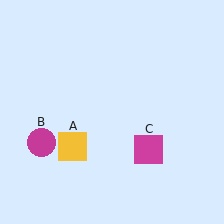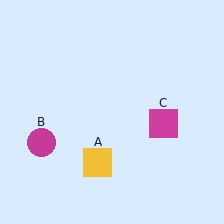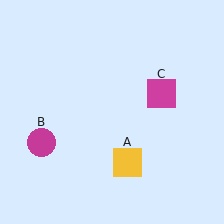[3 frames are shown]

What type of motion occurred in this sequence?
The yellow square (object A), magenta square (object C) rotated counterclockwise around the center of the scene.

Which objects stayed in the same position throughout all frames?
Magenta circle (object B) remained stationary.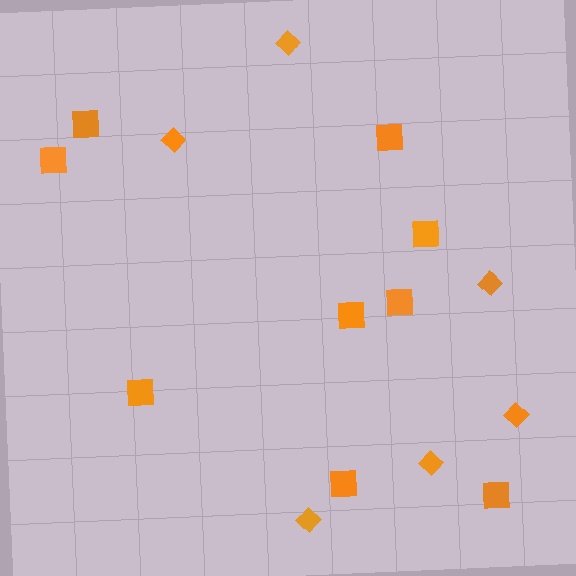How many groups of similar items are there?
There are 2 groups: one group of diamonds (6) and one group of squares (9).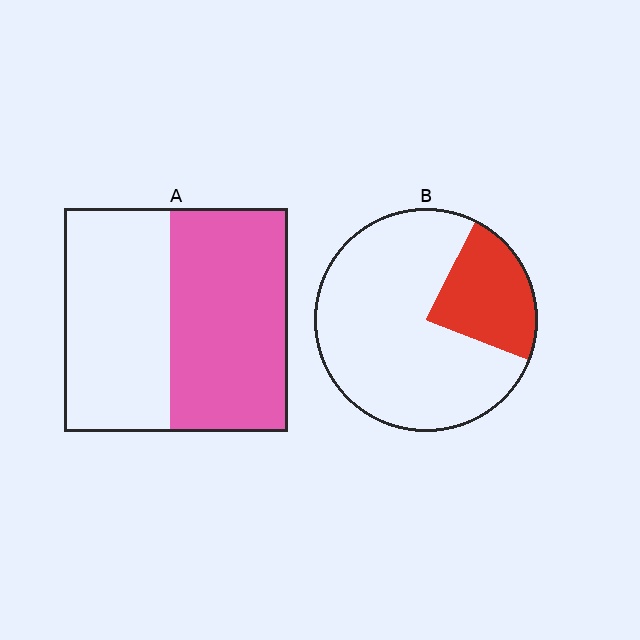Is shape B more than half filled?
No.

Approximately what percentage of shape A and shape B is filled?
A is approximately 55% and B is approximately 25%.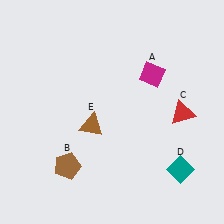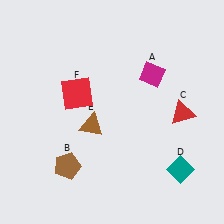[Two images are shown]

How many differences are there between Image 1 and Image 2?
There is 1 difference between the two images.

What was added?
A red square (F) was added in Image 2.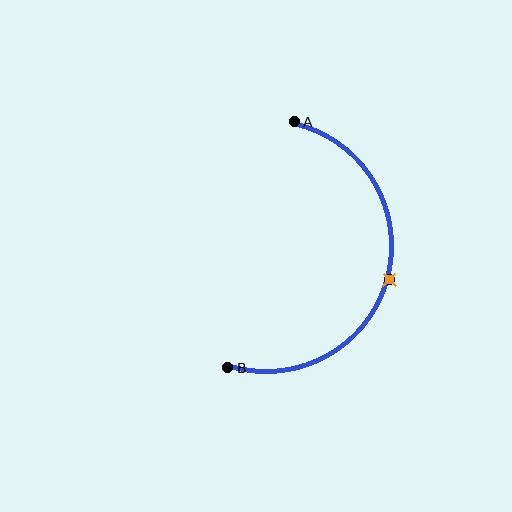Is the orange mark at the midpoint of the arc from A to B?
Yes. The orange mark lies on the arc at equal arc-length from both A and B — it is the arc midpoint.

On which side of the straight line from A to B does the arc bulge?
The arc bulges to the right of the straight line connecting A and B.